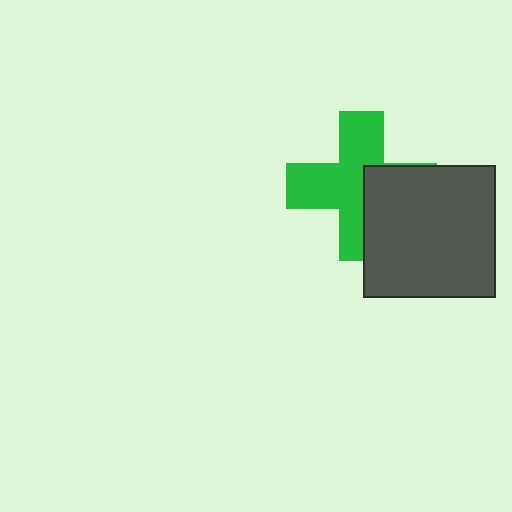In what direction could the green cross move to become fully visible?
The green cross could move left. That would shift it out from behind the dark gray square entirely.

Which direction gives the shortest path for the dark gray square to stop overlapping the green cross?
Moving right gives the shortest separation.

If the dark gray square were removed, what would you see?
You would see the complete green cross.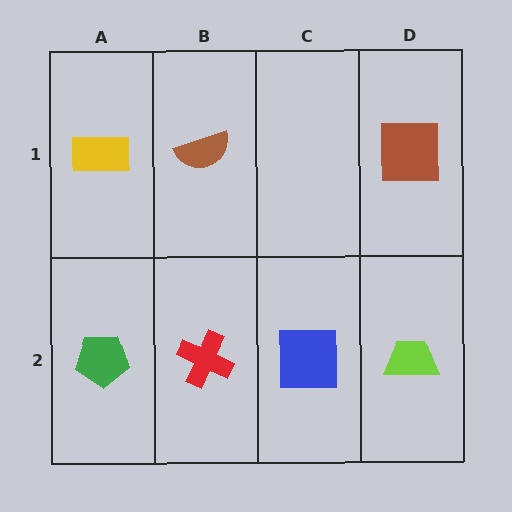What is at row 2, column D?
A lime trapezoid.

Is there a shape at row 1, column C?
No, that cell is empty.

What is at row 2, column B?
A red cross.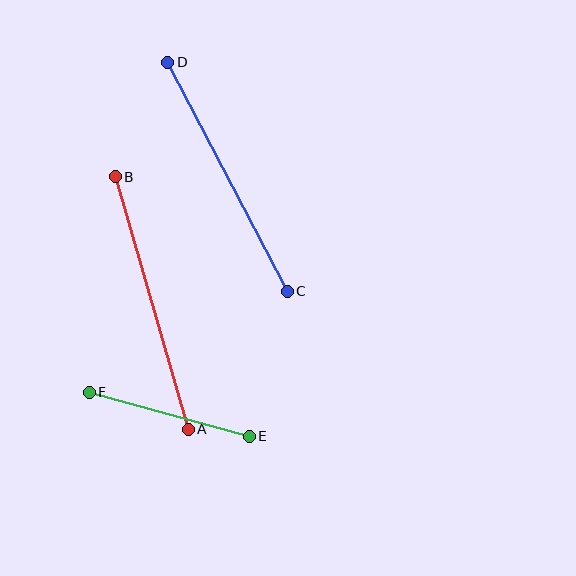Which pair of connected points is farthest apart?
Points A and B are farthest apart.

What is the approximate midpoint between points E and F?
The midpoint is at approximately (169, 414) pixels.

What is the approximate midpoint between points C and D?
The midpoint is at approximately (227, 177) pixels.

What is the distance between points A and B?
The distance is approximately 263 pixels.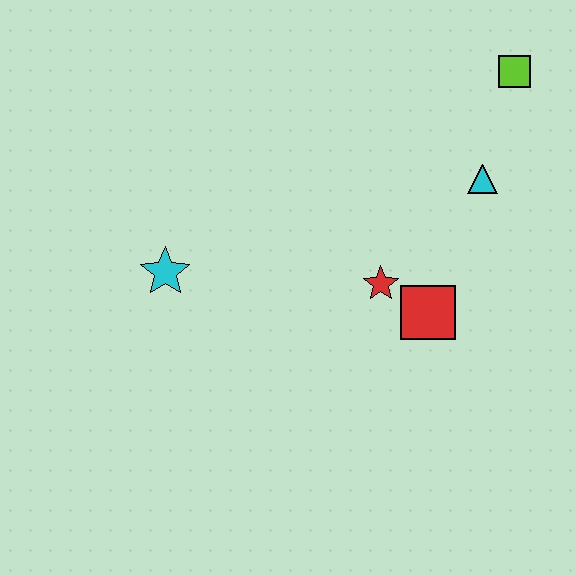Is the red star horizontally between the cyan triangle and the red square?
No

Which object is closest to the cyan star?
The red star is closest to the cyan star.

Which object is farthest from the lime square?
The cyan star is farthest from the lime square.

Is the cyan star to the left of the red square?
Yes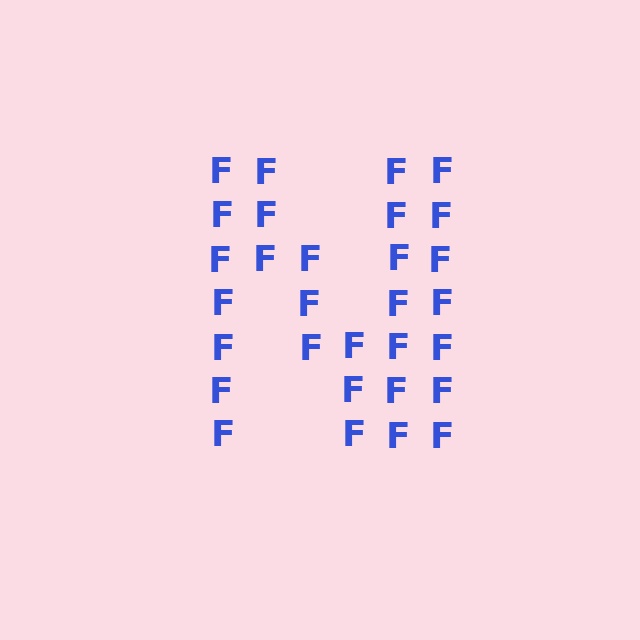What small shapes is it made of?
It is made of small letter F's.